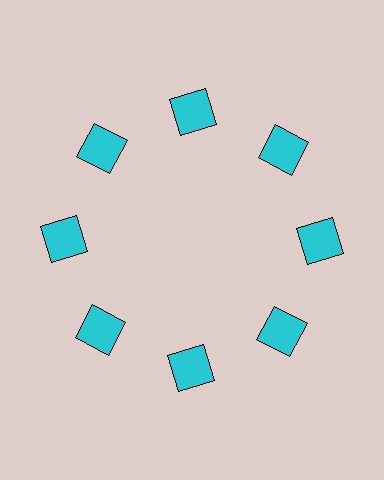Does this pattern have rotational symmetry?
Yes, this pattern has 8-fold rotational symmetry. It looks the same after rotating 45 degrees around the center.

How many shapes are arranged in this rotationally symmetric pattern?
There are 8 shapes, arranged in 8 groups of 1.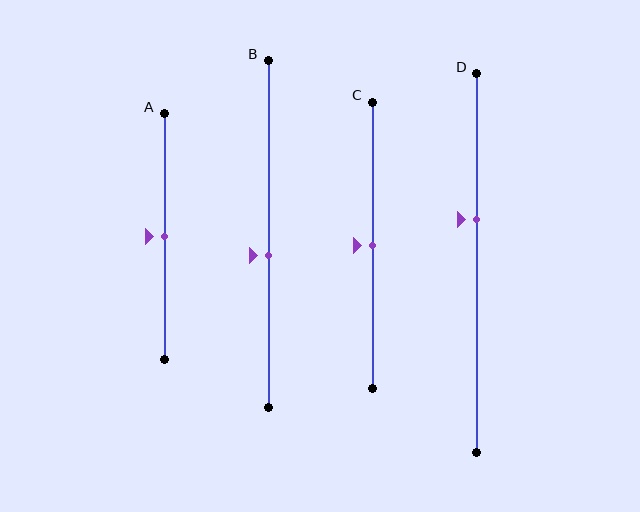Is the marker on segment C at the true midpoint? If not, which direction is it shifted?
Yes, the marker on segment C is at the true midpoint.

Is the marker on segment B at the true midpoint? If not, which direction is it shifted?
No, the marker on segment B is shifted downward by about 6% of the segment length.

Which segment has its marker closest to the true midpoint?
Segment A has its marker closest to the true midpoint.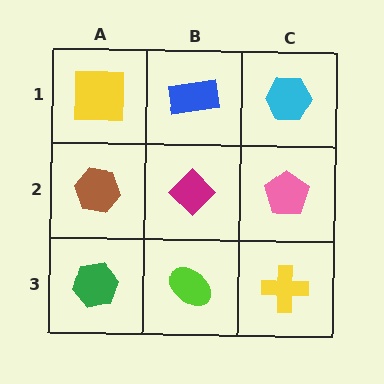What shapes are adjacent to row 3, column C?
A pink pentagon (row 2, column C), a lime ellipse (row 3, column B).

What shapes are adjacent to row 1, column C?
A pink pentagon (row 2, column C), a blue rectangle (row 1, column B).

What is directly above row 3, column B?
A magenta diamond.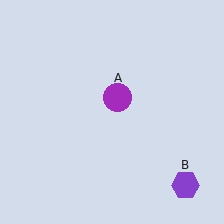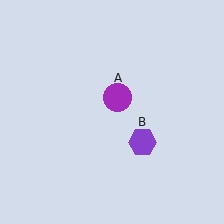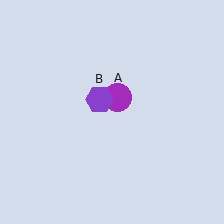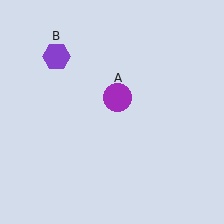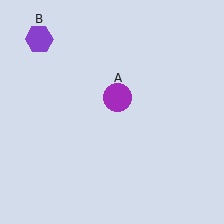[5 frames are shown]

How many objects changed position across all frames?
1 object changed position: purple hexagon (object B).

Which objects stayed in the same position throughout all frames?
Purple circle (object A) remained stationary.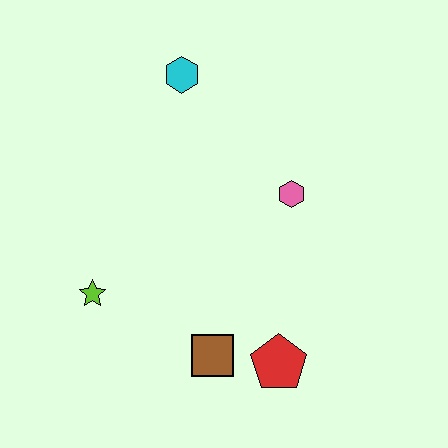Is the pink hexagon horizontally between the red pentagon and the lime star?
No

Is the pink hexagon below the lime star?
No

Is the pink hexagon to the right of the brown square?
Yes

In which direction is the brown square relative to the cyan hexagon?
The brown square is below the cyan hexagon.